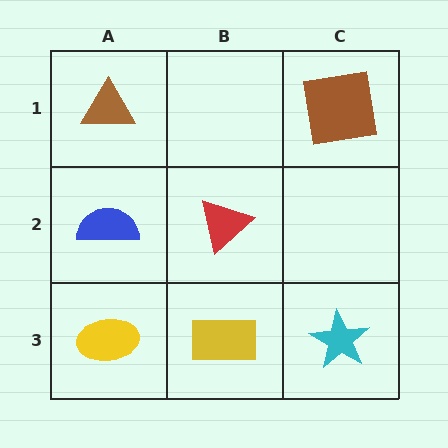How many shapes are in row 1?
2 shapes.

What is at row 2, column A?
A blue semicircle.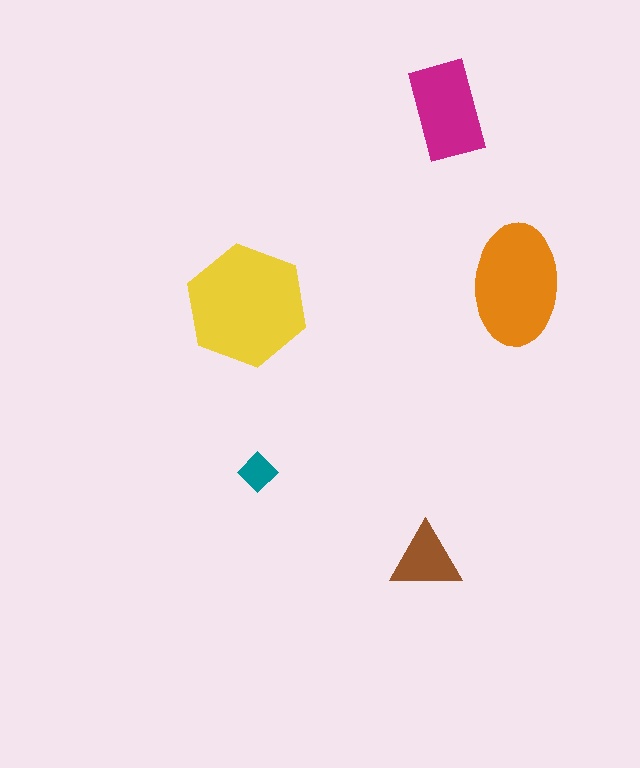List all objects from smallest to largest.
The teal diamond, the brown triangle, the magenta rectangle, the orange ellipse, the yellow hexagon.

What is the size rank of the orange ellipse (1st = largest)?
2nd.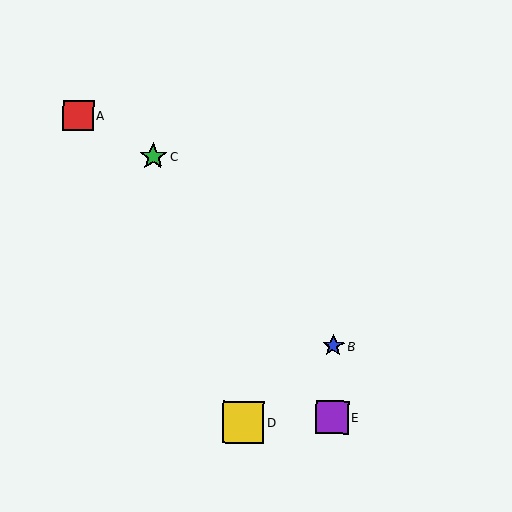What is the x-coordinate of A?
Object A is at x≈78.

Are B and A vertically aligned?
No, B is at x≈333 and A is at x≈78.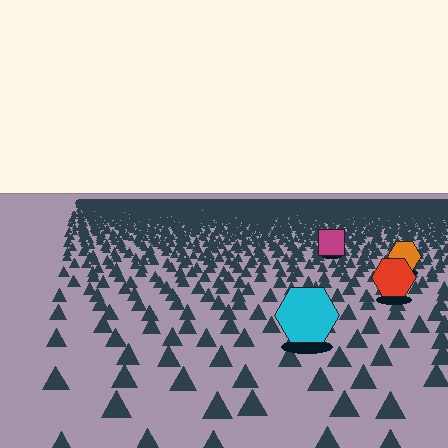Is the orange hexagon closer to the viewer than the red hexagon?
No. The red hexagon is closer — you can tell from the texture gradient: the ground texture is coarser near it.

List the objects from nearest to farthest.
From nearest to farthest: the cyan hexagon, the red hexagon, the orange hexagon, the magenta square.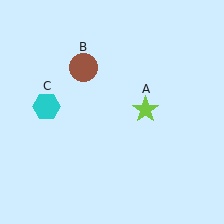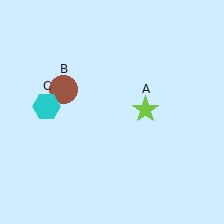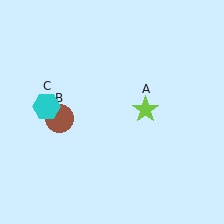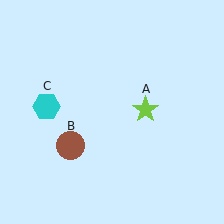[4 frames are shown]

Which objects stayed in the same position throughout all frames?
Lime star (object A) and cyan hexagon (object C) remained stationary.